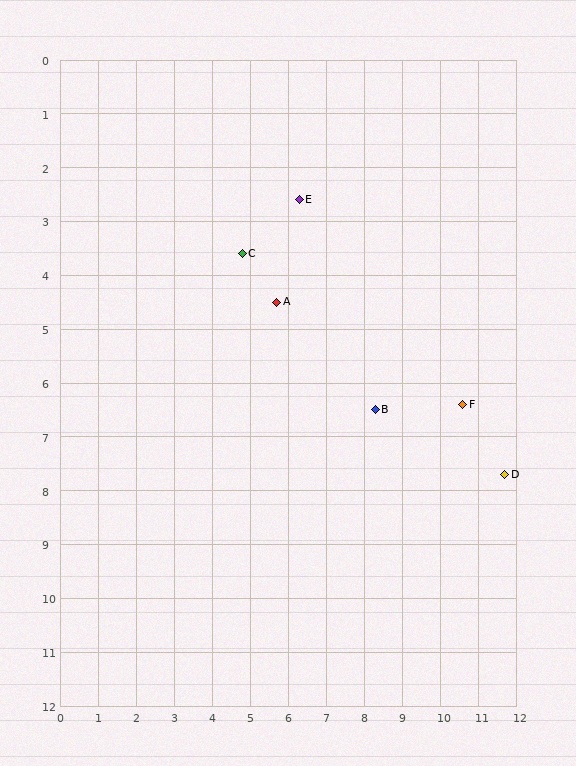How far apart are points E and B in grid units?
Points E and B are about 4.4 grid units apart.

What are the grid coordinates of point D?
Point D is at approximately (11.7, 7.7).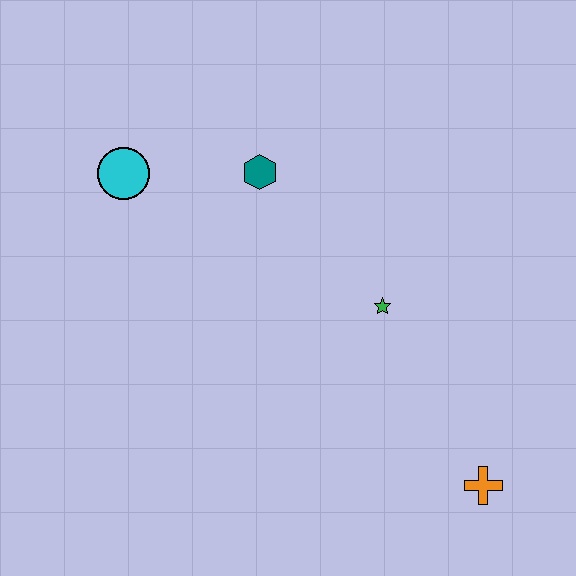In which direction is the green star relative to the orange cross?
The green star is above the orange cross.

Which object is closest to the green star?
The teal hexagon is closest to the green star.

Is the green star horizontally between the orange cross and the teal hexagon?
Yes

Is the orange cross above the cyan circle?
No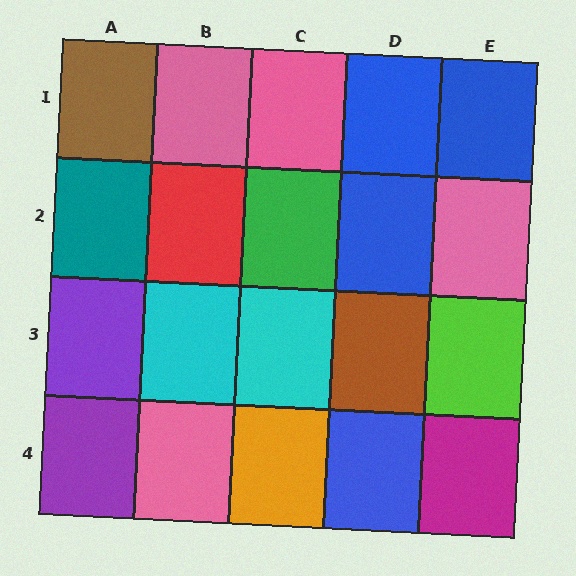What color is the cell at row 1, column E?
Blue.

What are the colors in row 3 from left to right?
Purple, cyan, cyan, brown, lime.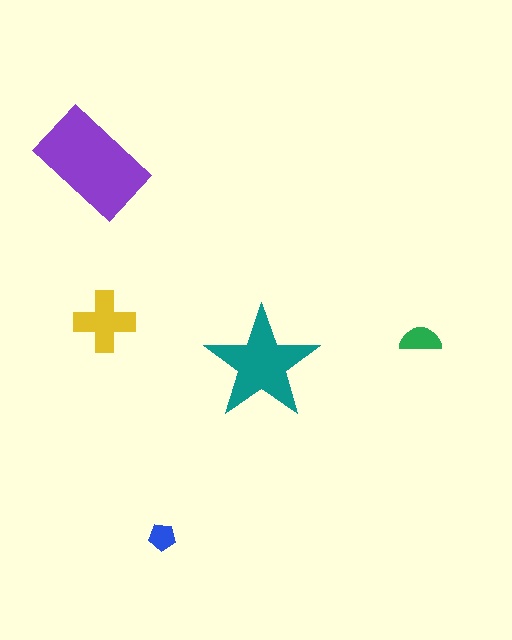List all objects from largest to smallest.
The purple rectangle, the teal star, the yellow cross, the green semicircle, the blue pentagon.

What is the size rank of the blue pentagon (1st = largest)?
5th.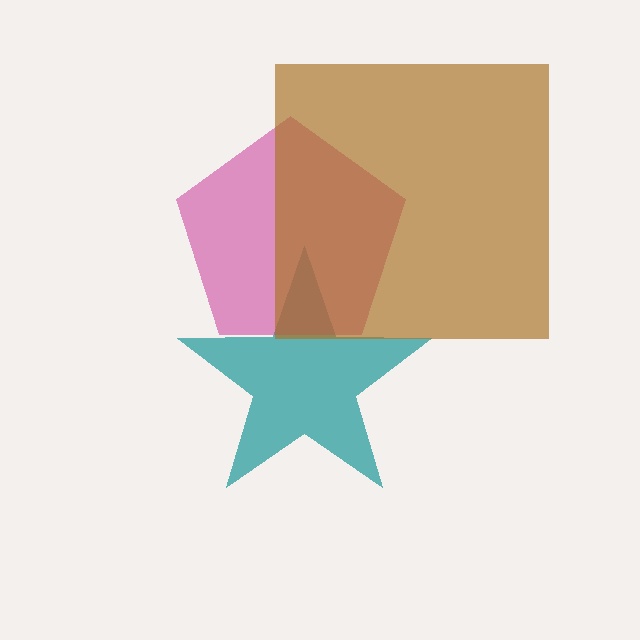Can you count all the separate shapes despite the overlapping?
Yes, there are 3 separate shapes.